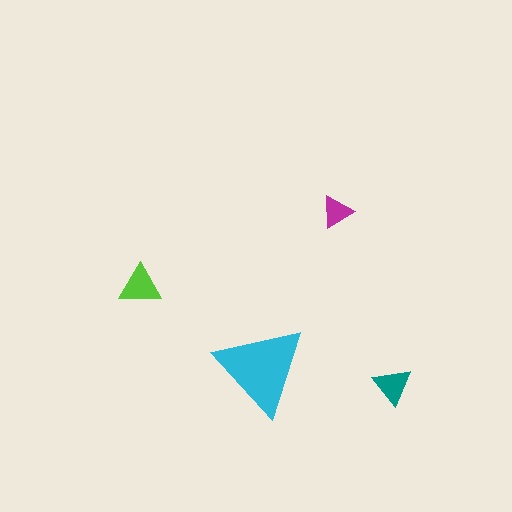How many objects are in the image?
There are 4 objects in the image.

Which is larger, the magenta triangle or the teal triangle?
The teal one.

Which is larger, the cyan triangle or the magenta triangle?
The cyan one.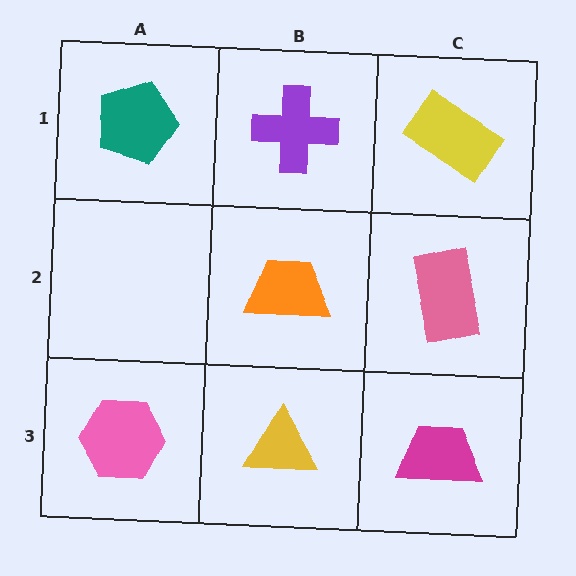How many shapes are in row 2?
2 shapes.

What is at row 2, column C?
A pink rectangle.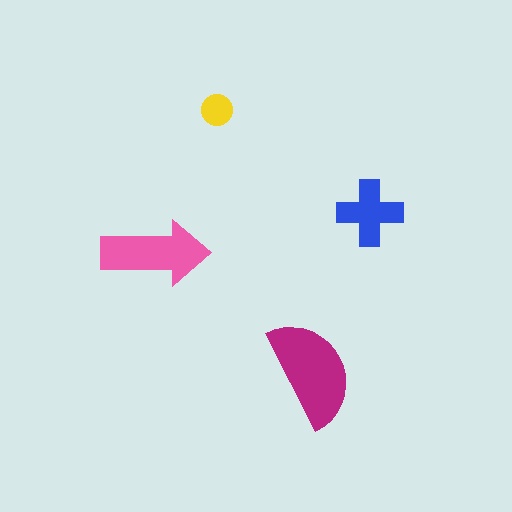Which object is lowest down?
The magenta semicircle is bottommost.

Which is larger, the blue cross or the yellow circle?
The blue cross.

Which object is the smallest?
The yellow circle.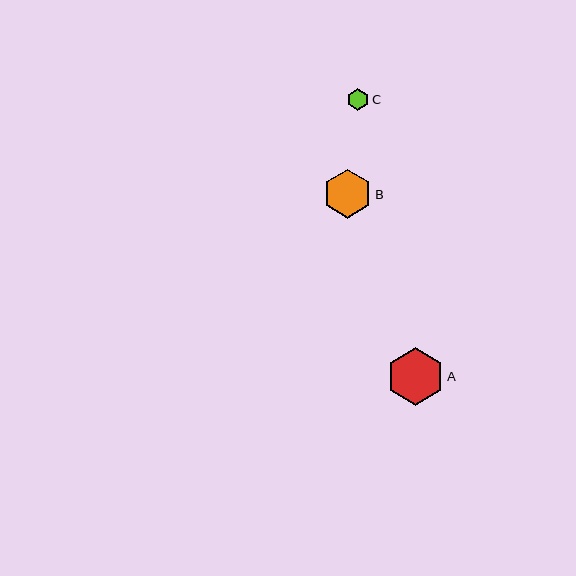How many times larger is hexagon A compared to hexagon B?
Hexagon A is approximately 1.2 times the size of hexagon B.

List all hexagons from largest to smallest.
From largest to smallest: A, B, C.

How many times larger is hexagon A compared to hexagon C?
Hexagon A is approximately 2.7 times the size of hexagon C.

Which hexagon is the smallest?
Hexagon C is the smallest with a size of approximately 22 pixels.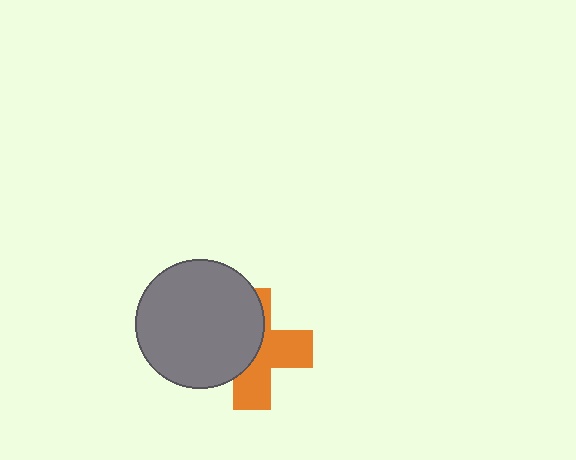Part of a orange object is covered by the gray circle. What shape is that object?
It is a cross.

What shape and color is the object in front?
The object in front is a gray circle.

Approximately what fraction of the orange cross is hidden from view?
Roughly 49% of the orange cross is hidden behind the gray circle.